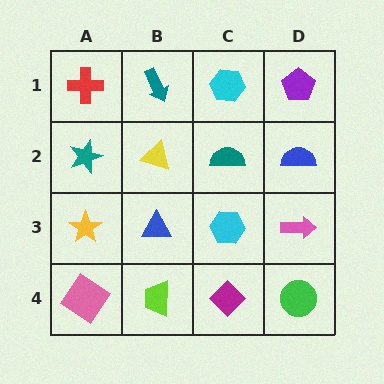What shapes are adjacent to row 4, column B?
A blue triangle (row 3, column B), a pink diamond (row 4, column A), a magenta diamond (row 4, column C).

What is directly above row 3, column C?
A teal semicircle.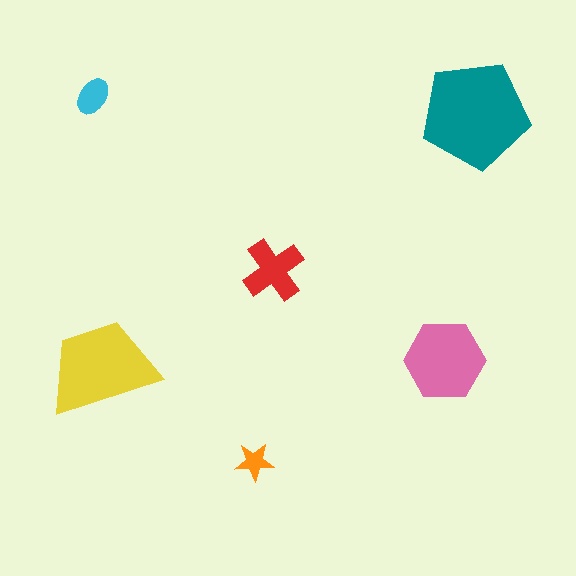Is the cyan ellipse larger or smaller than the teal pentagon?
Smaller.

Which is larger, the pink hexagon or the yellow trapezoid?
The yellow trapezoid.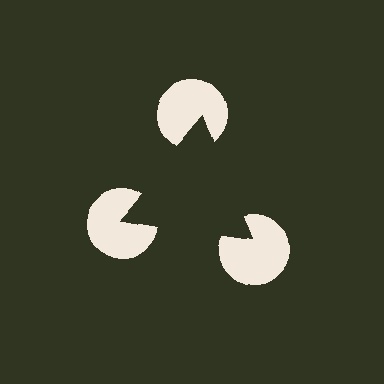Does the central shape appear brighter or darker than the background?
It typically appears slightly darker than the background, even though no actual brightness change is drawn.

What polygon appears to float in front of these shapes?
An illusory triangle — its edges are inferred from the aligned wedge cuts in the pac-man discs, not physically drawn.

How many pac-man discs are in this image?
There are 3 — one at each vertex of the illusory triangle.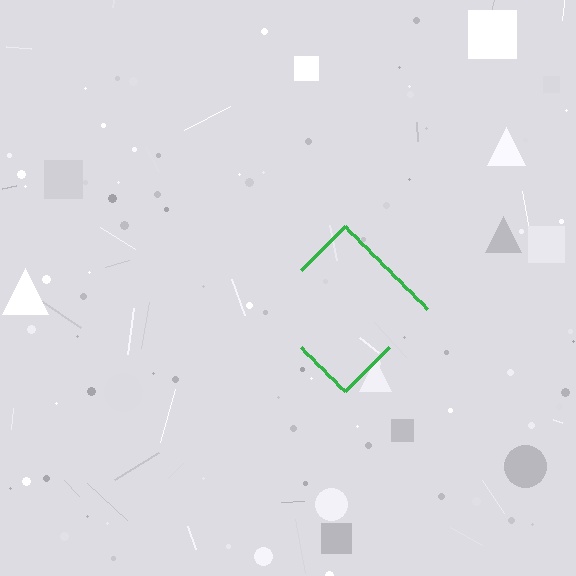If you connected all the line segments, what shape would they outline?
They would outline a diamond.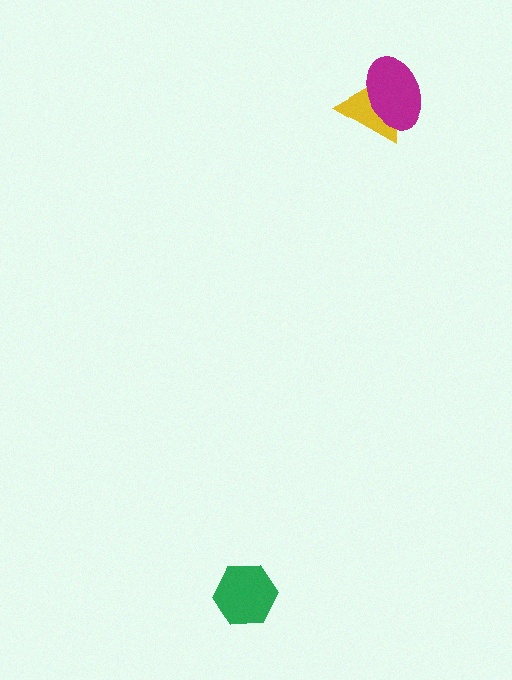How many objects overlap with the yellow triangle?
1 object overlaps with the yellow triangle.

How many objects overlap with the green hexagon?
0 objects overlap with the green hexagon.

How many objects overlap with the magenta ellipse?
1 object overlaps with the magenta ellipse.